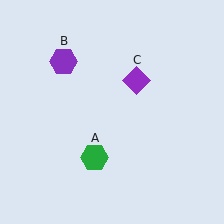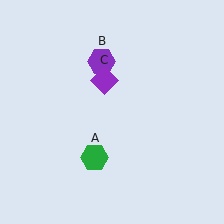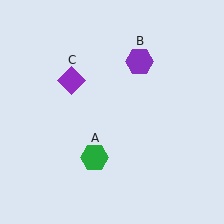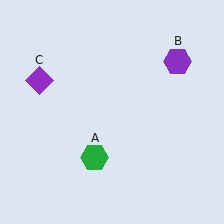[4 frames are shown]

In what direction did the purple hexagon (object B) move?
The purple hexagon (object B) moved right.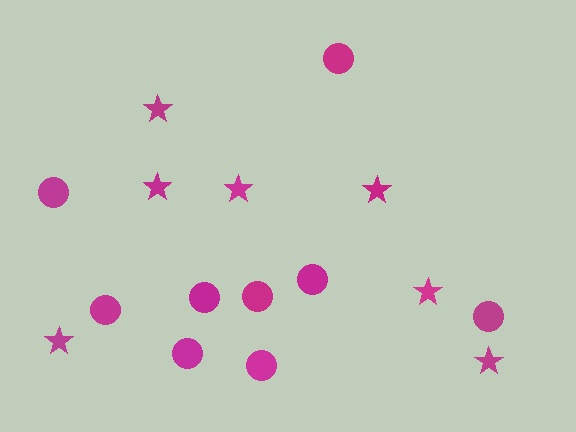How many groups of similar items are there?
There are 2 groups: one group of stars (7) and one group of circles (9).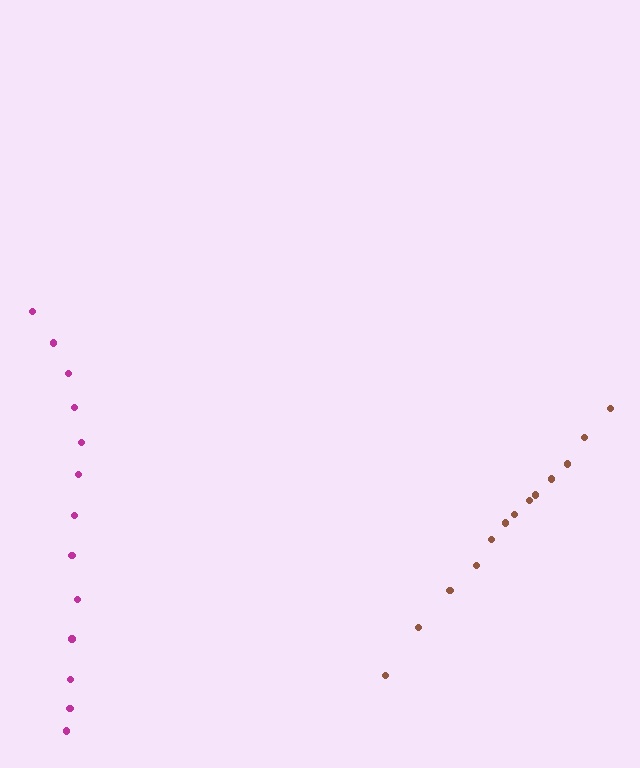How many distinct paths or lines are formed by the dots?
There are 2 distinct paths.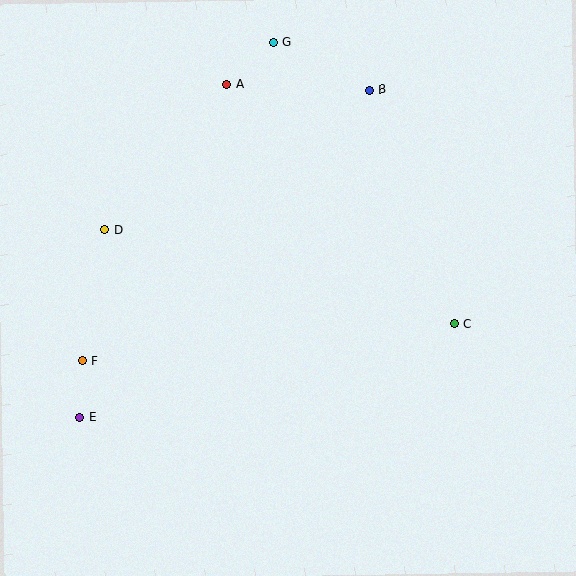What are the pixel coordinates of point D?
Point D is at (105, 229).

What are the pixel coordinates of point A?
Point A is at (226, 84).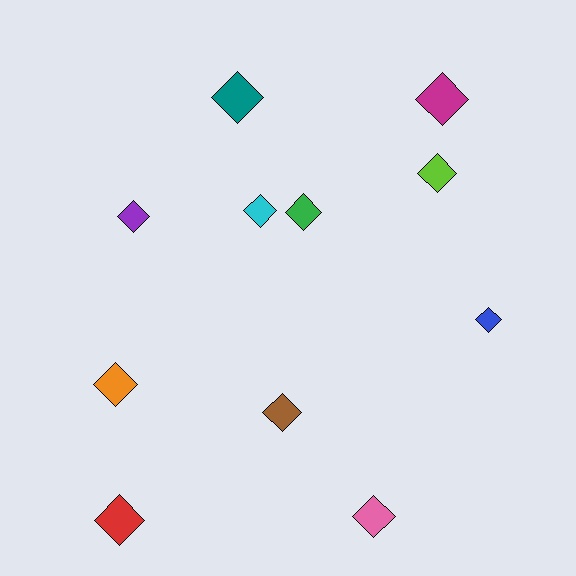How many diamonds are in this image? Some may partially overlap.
There are 11 diamonds.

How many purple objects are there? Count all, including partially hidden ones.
There is 1 purple object.